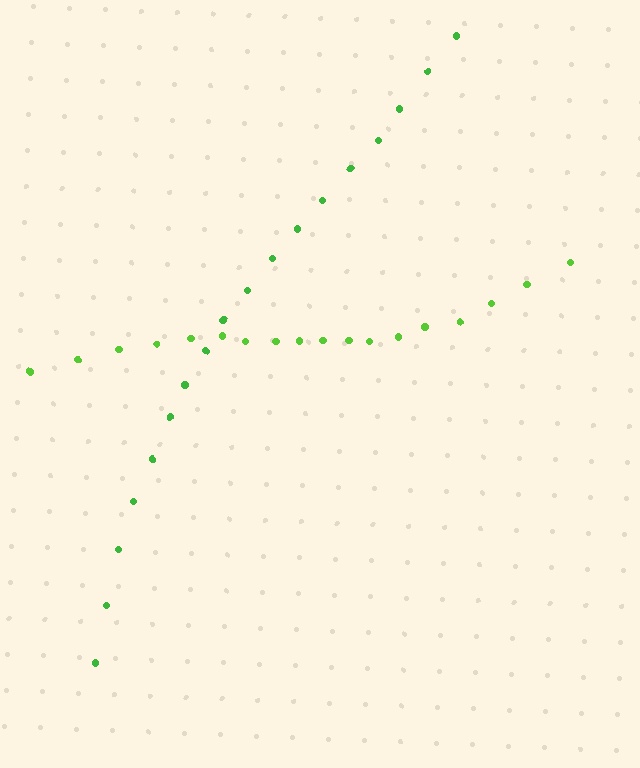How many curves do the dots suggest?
There are 2 distinct paths.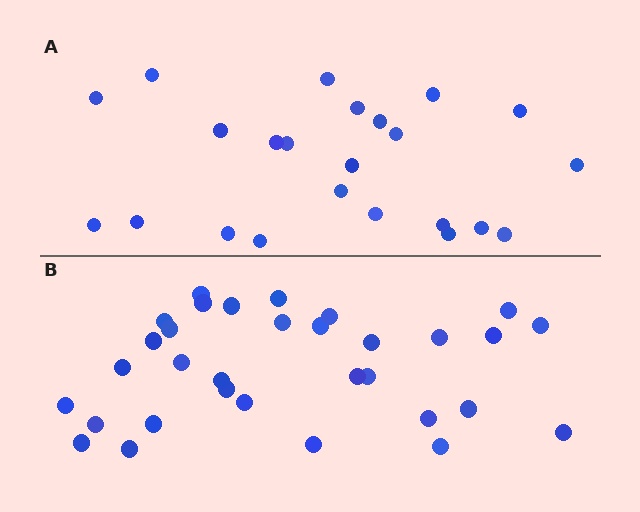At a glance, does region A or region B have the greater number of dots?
Region B (the bottom region) has more dots.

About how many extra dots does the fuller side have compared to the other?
Region B has roughly 8 or so more dots than region A.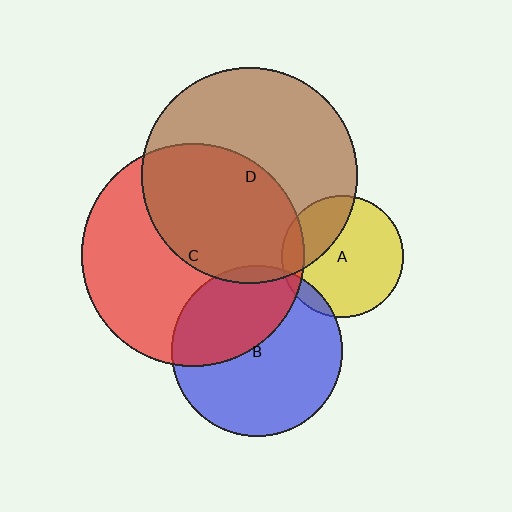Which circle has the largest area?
Circle C (red).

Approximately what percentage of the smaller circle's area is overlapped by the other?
Approximately 10%.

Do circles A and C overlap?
Yes.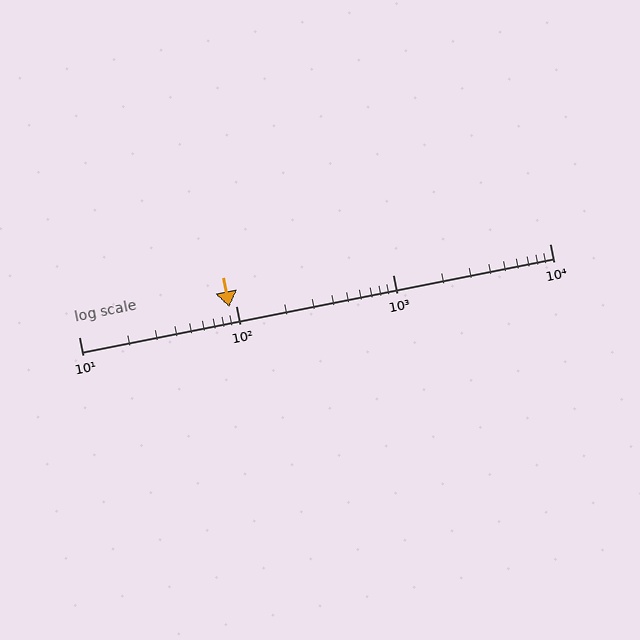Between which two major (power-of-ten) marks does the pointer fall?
The pointer is between 10 and 100.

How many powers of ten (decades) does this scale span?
The scale spans 3 decades, from 10 to 10000.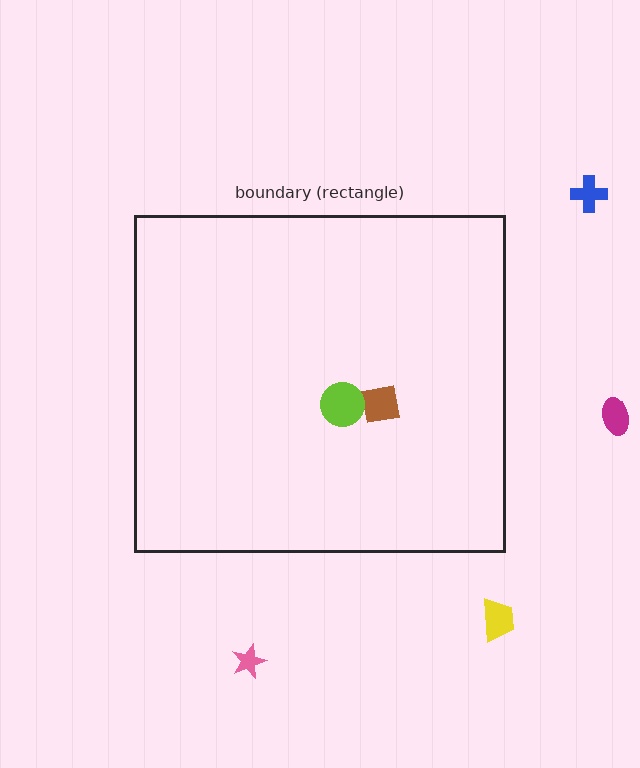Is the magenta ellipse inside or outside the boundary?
Outside.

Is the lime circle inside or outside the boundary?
Inside.